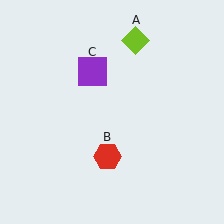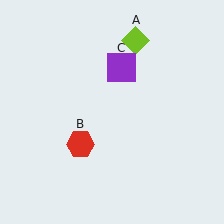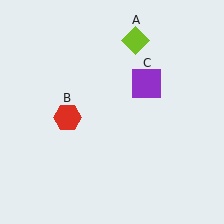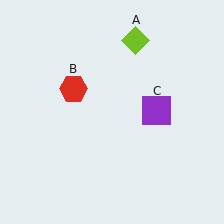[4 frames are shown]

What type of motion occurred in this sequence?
The red hexagon (object B), purple square (object C) rotated clockwise around the center of the scene.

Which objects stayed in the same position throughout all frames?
Lime diamond (object A) remained stationary.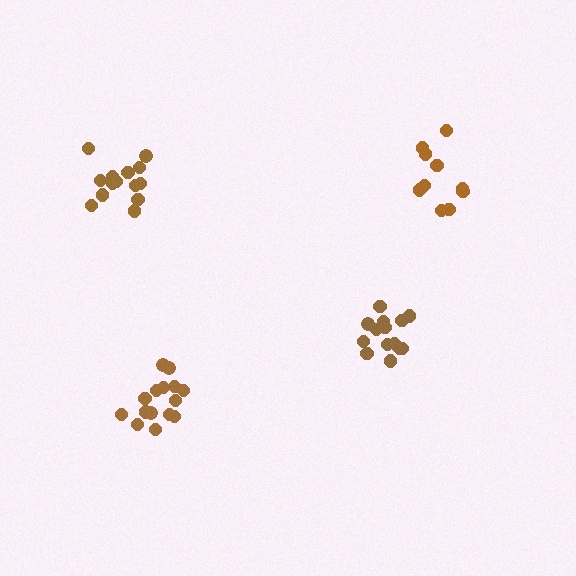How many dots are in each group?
Group 1: 15 dots, Group 2: 15 dots, Group 3: 14 dots, Group 4: 10 dots (54 total).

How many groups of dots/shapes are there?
There are 4 groups.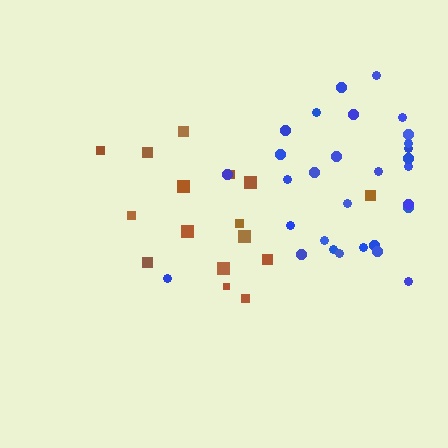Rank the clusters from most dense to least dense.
blue, brown.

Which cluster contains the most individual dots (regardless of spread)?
Blue (30).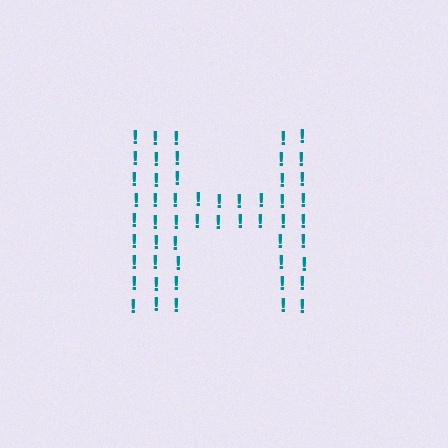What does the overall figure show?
The overall figure shows the letter H.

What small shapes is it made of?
It is made of small exclamation marks.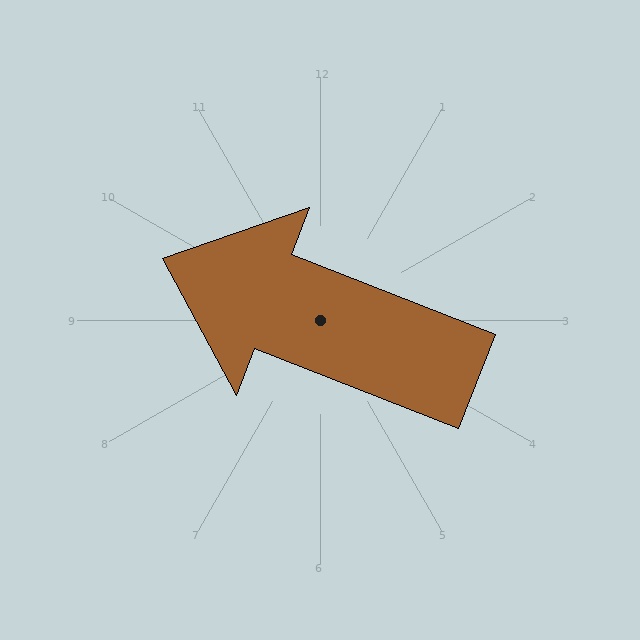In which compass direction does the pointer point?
West.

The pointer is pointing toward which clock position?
Roughly 10 o'clock.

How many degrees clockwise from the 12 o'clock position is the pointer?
Approximately 291 degrees.